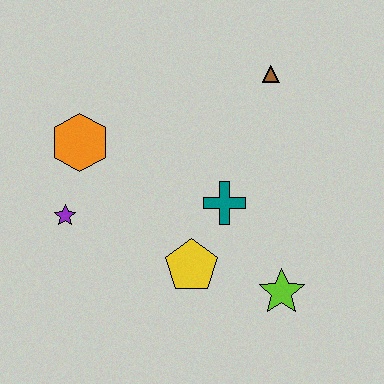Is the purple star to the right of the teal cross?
No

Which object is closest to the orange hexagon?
The purple star is closest to the orange hexagon.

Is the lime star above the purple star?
No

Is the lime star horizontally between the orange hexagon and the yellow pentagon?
No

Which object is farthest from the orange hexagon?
The lime star is farthest from the orange hexagon.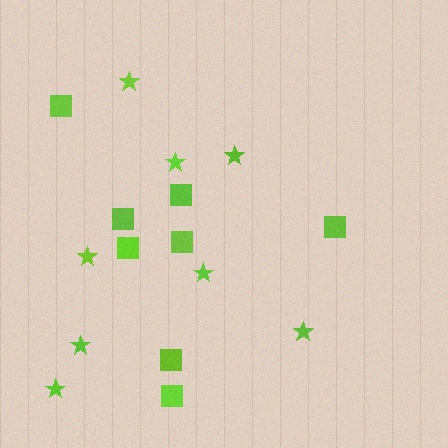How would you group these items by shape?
There are 2 groups: one group of stars (8) and one group of squares (8).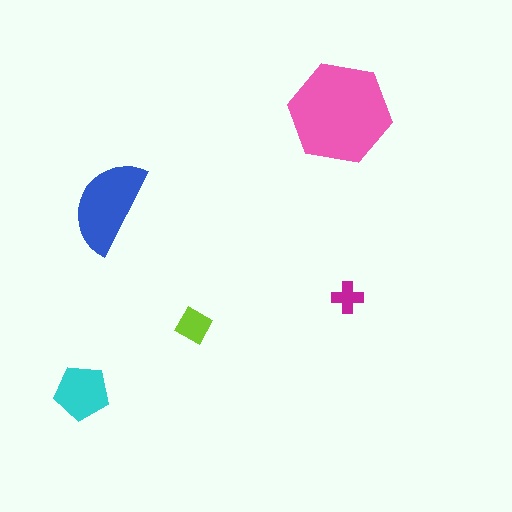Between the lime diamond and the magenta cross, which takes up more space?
The lime diamond.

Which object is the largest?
The pink hexagon.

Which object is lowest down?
The cyan pentagon is bottommost.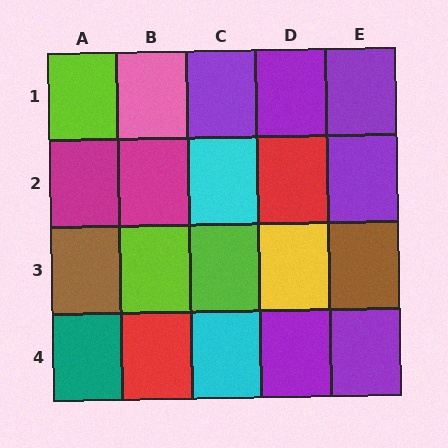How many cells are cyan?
2 cells are cyan.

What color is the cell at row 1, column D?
Purple.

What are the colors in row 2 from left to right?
Magenta, magenta, cyan, red, purple.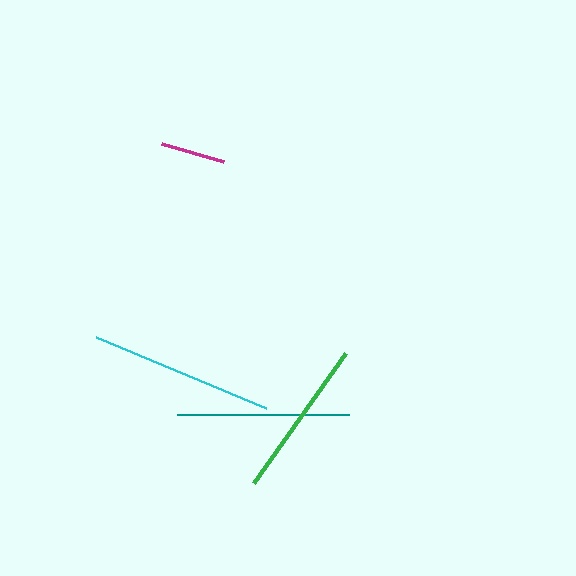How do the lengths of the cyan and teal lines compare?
The cyan and teal lines are approximately the same length.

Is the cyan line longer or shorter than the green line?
The cyan line is longer than the green line.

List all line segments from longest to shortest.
From longest to shortest: cyan, teal, green, magenta.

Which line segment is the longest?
The cyan line is the longest at approximately 184 pixels.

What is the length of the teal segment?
The teal segment is approximately 172 pixels long.